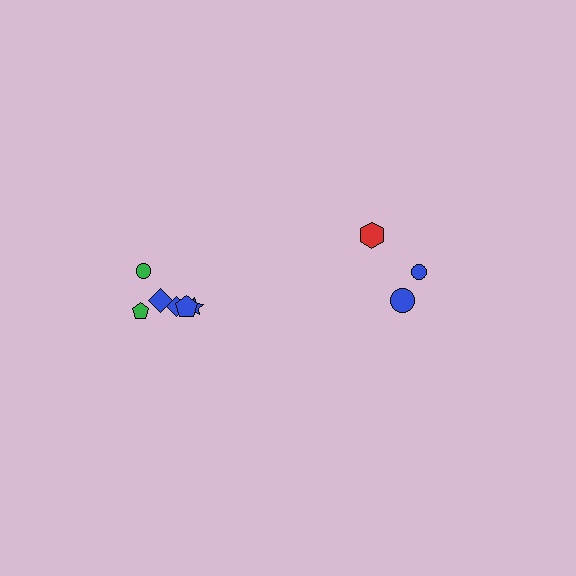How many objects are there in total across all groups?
There are 9 objects.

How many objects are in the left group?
There are 6 objects.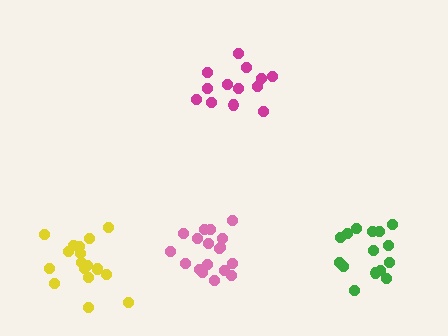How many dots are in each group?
Group 1: 18 dots, Group 2: 13 dots, Group 3: 15 dots, Group 4: 18 dots (64 total).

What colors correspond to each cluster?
The clusters are colored: pink, magenta, green, yellow.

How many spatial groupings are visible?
There are 4 spatial groupings.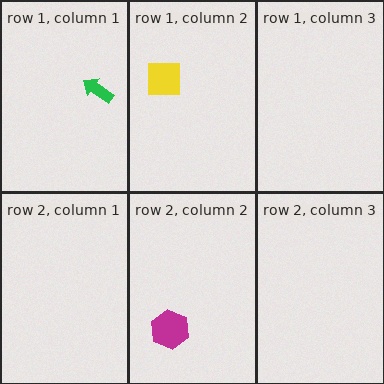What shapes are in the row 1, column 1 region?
The green arrow.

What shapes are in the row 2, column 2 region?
The magenta hexagon.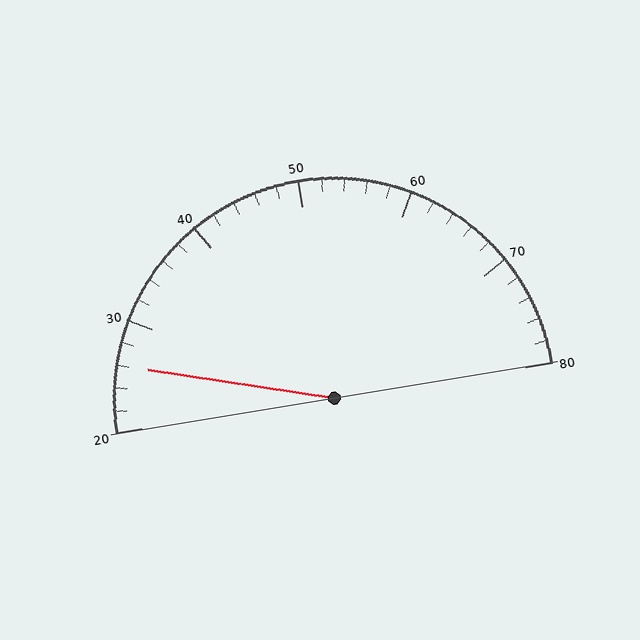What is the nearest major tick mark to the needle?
The nearest major tick mark is 30.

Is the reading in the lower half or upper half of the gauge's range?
The reading is in the lower half of the range (20 to 80).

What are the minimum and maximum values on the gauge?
The gauge ranges from 20 to 80.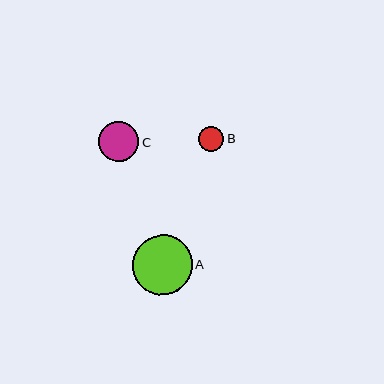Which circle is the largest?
Circle A is the largest with a size of approximately 59 pixels.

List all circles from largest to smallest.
From largest to smallest: A, C, B.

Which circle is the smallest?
Circle B is the smallest with a size of approximately 25 pixels.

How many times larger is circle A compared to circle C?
Circle A is approximately 1.5 times the size of circle C.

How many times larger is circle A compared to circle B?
Circle A is approximately 2.3 times the size of circle B.